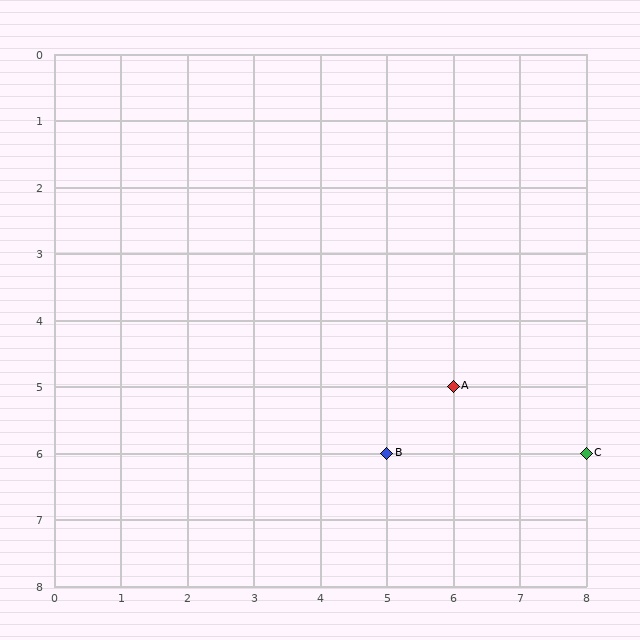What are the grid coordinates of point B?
Point B is at grid coordinates (5, 6).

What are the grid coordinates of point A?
Point A is at grid coordinates (6, 5).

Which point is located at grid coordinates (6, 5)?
Point A is at (6, 5).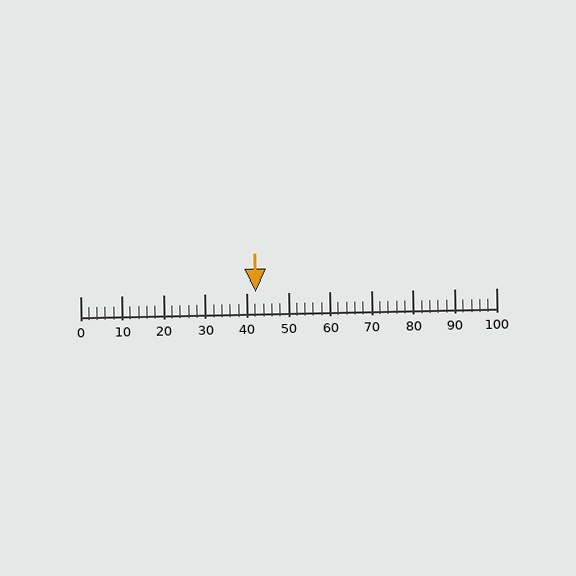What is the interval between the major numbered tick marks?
The major tick marks are spaced 10 units apart.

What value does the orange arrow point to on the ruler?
The orange arrow points to approximately 42.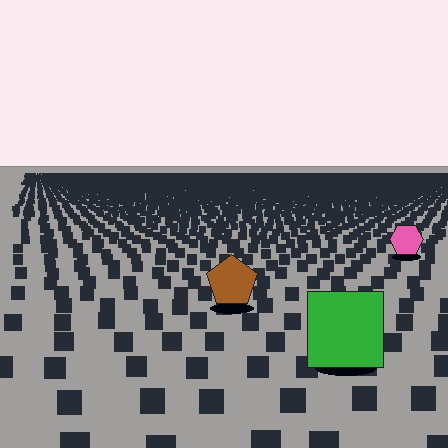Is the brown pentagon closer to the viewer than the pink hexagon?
Yes. The brown pentagon is closer — you can tell from the texture gradient: the ground texture is coarser near it.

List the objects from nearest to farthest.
From nearest to farthest: the green square, the brown pentagon, the pink hexagon.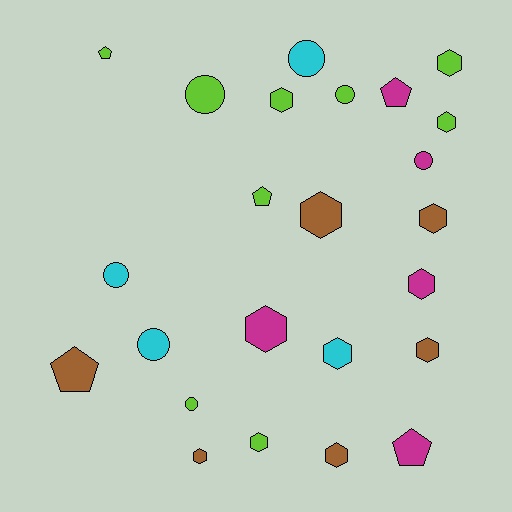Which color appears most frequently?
Lime, with 9 objects.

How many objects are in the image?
There are 24 objects.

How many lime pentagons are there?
There are 2 lime pentagons.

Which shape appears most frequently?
Hexagon, with 12 objects.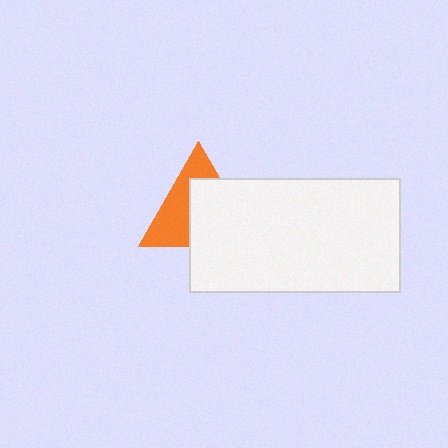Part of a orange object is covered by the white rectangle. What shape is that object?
It is a triangle.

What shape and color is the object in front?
The object in front is a white rectangle.